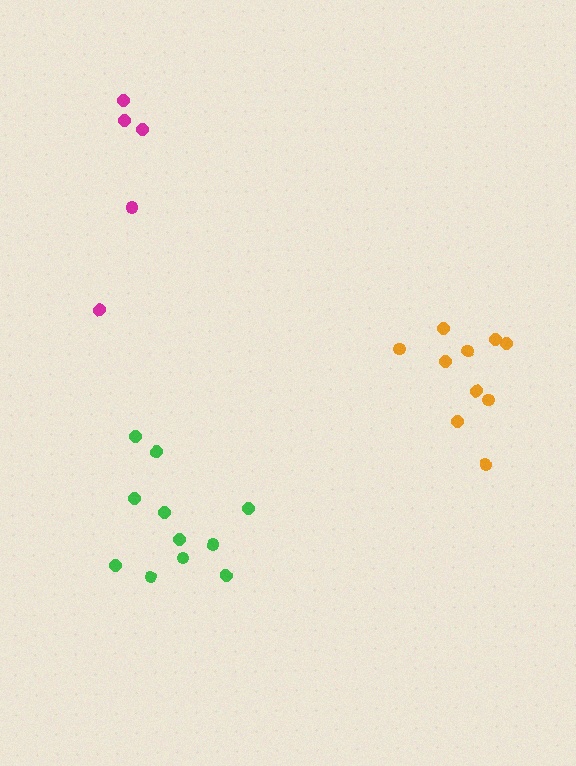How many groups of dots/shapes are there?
There are 3 groups.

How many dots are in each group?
Group 1: 11 dots, Group 2: 10 dots, Group 3: 5 dots (26 total).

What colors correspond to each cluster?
The clusters are colored: green, orange, magenta.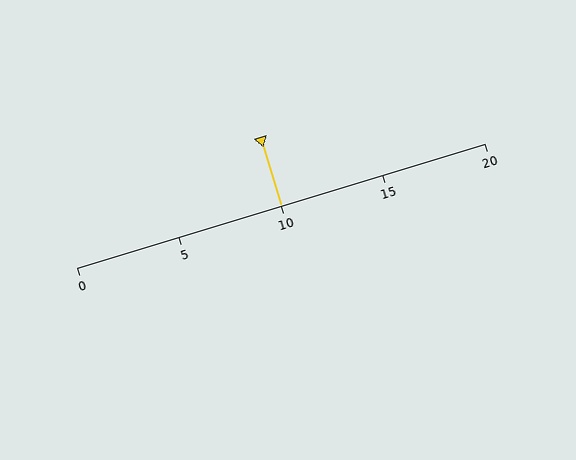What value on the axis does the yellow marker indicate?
The marker indicates approximately 10.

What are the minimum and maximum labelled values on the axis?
The axis runs from 0 to 20.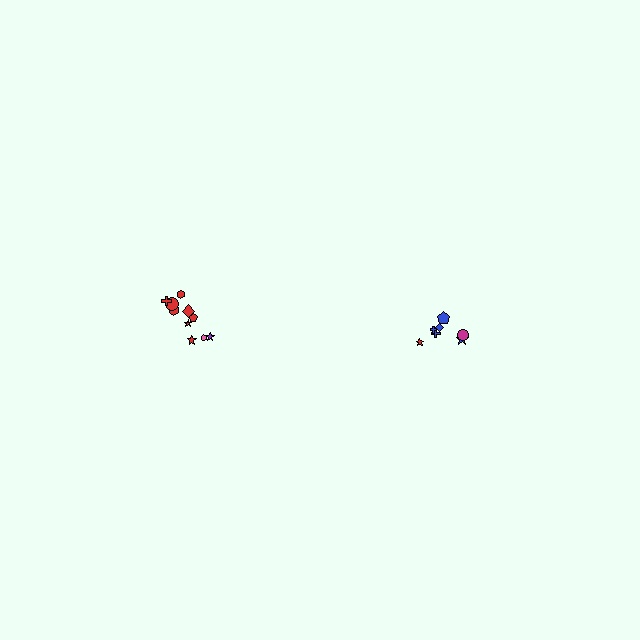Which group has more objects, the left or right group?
The left group.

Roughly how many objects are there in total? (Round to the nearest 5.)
Roughly 15 objects in total.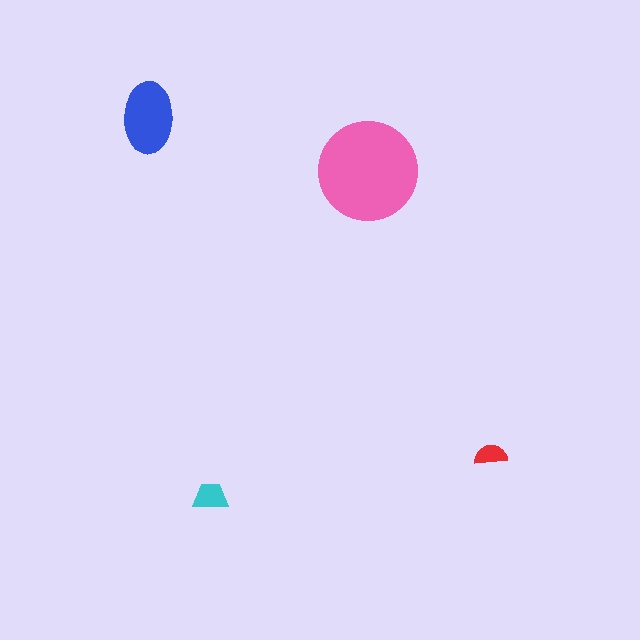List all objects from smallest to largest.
The red semicircle, the cyan trapezoid, the blue ellipse, the pink circle.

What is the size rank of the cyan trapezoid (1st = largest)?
3rd.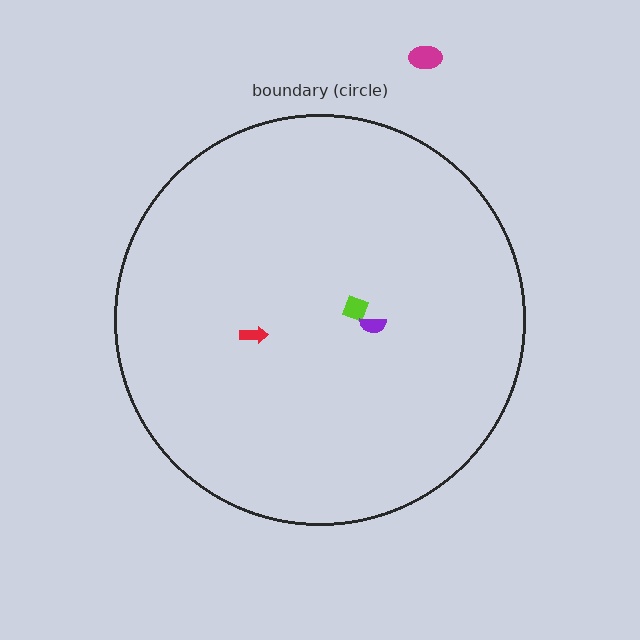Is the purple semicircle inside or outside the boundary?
Inside.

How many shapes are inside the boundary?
3 inside, 1 outside.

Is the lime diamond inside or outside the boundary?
Inside.